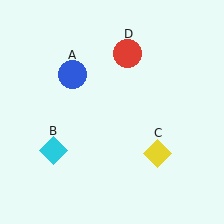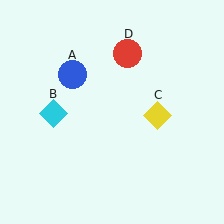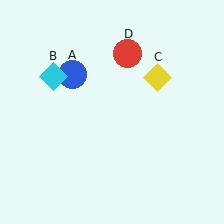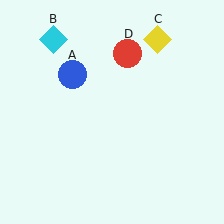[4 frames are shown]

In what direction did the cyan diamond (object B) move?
The cyan diamond (object B) moved up.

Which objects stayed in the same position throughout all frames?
Blue circle (object A) and red circle (object D) remained stationary.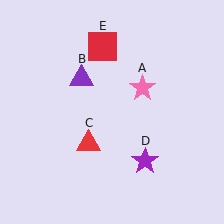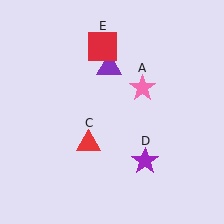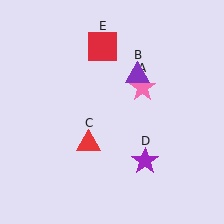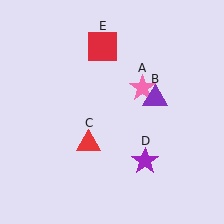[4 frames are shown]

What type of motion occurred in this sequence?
The purple triangle (object B) rotated clockwise around the center of the scene.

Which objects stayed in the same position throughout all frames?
Pink star (object A) and red triangle (object C) and purple star (object D) and red square (object E) remained stationary.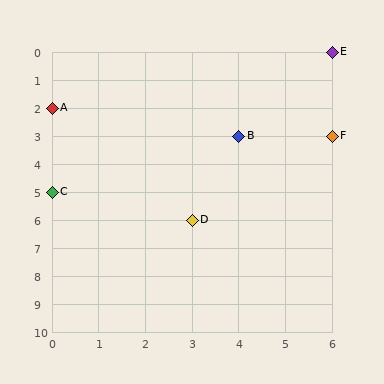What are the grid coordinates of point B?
Point B is at grid coordinates (4, 3).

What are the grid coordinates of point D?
Point D is at grid coordinates (3, 6).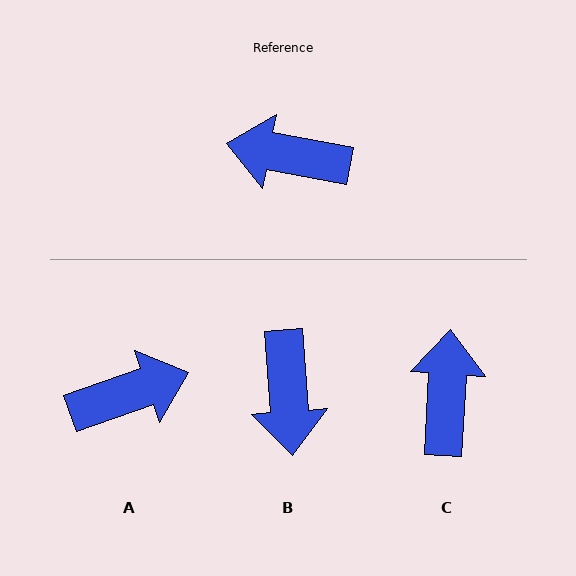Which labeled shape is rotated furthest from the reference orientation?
A, about 151 degrees away.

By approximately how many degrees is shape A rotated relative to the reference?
Approximately 151 degrees clockwise.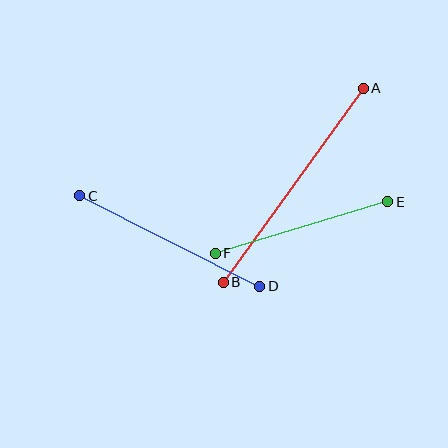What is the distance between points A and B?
The distance is approximately 239 pixels.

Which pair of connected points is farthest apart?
Points A and B are farthest apart.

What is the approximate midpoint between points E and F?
The midpoint is at approximately (302, 228) pixels.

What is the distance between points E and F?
The distance is approximately 180 pixels.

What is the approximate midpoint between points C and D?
The midpoint is at approximately (170, 241) pixels.